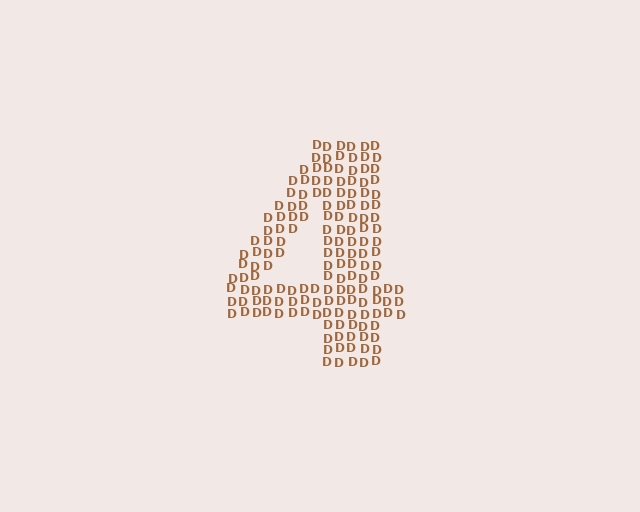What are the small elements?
The small elements are letter D's.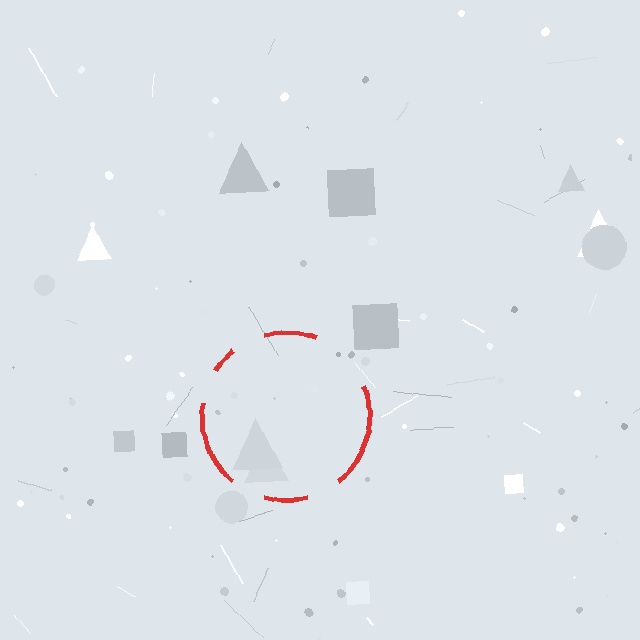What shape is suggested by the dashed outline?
The dashed outline suggests a circle.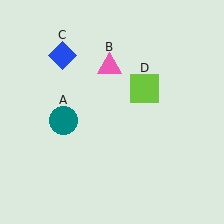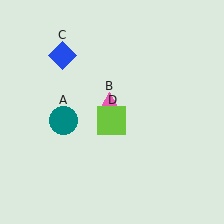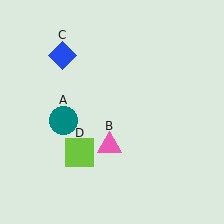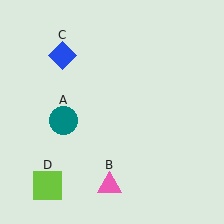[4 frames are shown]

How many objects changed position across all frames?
2 objects changed position: pink triangle (object B), lime square (object D).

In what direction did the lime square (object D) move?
The lime square (object D) moved down and to the left.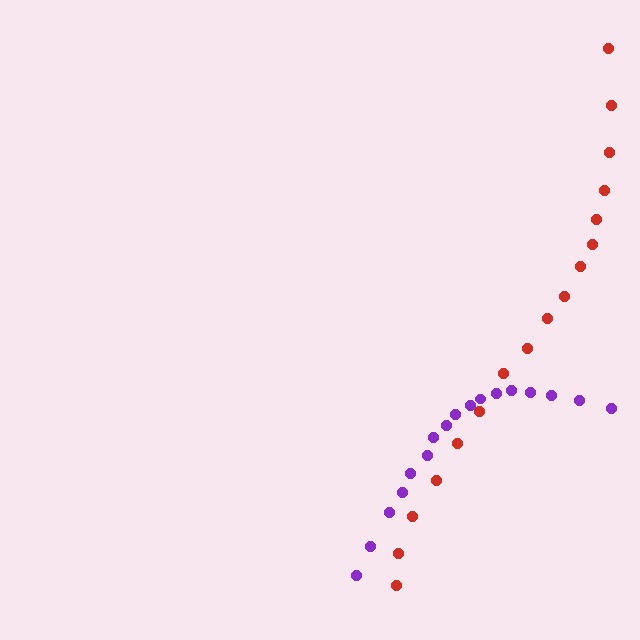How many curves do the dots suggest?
There are 2 distinct paths.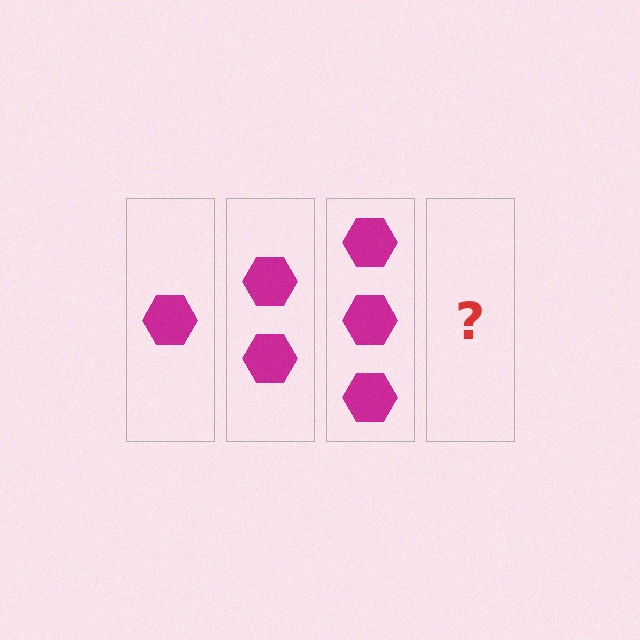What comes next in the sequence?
The next element should be 4 hexagons.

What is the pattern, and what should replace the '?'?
The pattern is that each step adds one more hexagon. The '?' should be 4 hexagons.